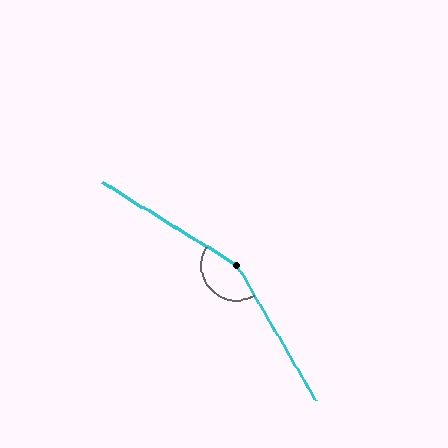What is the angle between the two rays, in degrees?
Approximately 152 degrees.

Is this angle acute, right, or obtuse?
It is obtuse.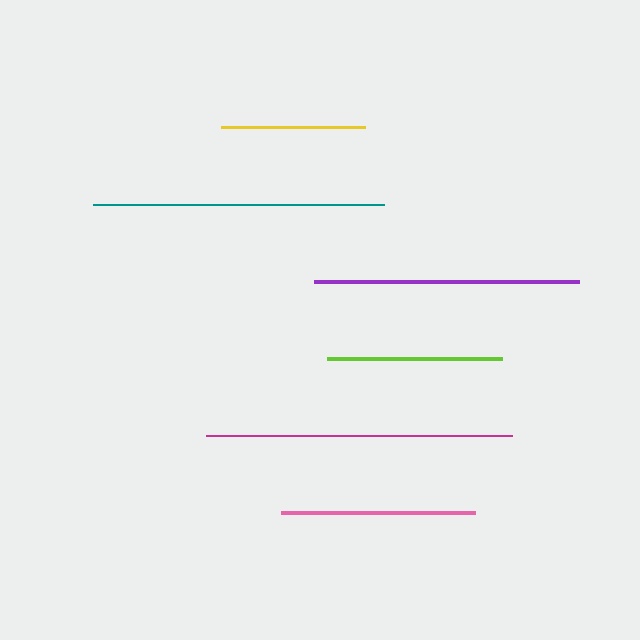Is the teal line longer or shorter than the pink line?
The teal line is longer than the pink line.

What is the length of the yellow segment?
The yellow segment is approximately 144 pixels long.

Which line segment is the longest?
The magenta line is the longest at approximately 306 pixels.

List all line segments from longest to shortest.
From longest to shortest: magenta, teal, purple, pink, lime, yellow.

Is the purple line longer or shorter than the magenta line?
The magenta line is longer than the purple line.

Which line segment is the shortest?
The yellow line is the shortest at approximately 144 pixels.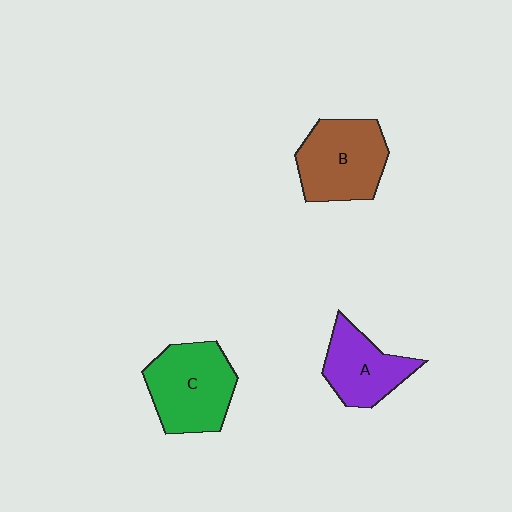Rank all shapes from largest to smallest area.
From largest to smallest: C (green), B (brown), A (purple).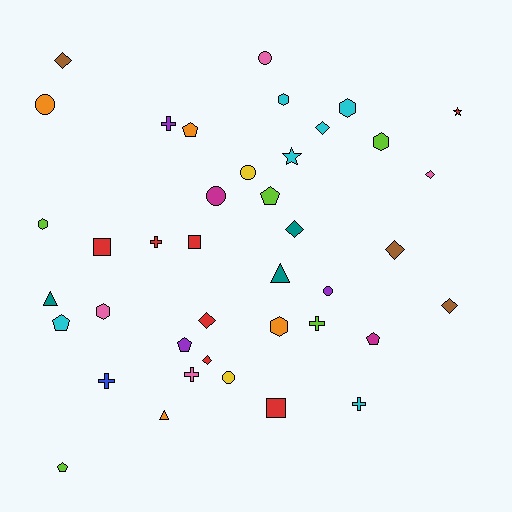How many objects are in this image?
There are 40 objects.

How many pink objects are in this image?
There are 4 pink objects.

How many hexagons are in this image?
There are 6 hexagons.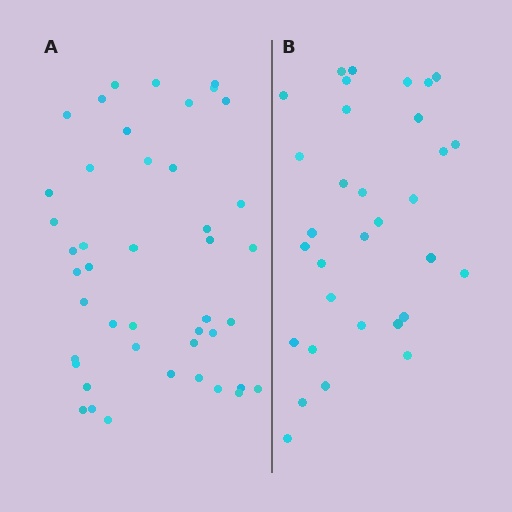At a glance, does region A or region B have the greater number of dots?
Region A (the left region) has more dots.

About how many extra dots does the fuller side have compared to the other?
Region A has roughly 12 or so more dots than region B.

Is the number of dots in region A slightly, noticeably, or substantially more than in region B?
Region A has noticeably more, but not dramatically so. The ratio is roughly 1.4 to 1.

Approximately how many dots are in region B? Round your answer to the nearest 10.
About 30 dots. (The exact count is 32, which rounds to 30.)